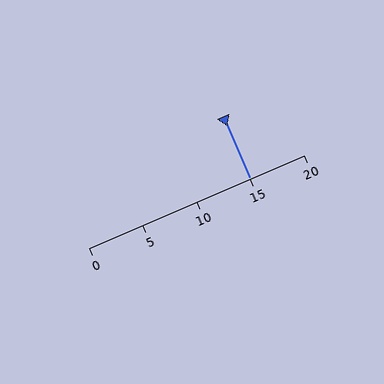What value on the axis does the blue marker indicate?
The marker indicates approximately 15.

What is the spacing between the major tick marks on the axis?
The major ticks are spaced 5 apart.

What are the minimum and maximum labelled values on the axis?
The axis runs from 0 to 20.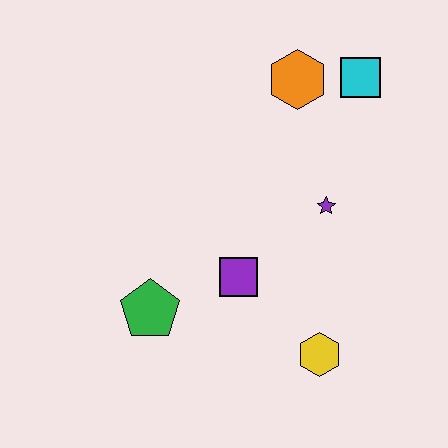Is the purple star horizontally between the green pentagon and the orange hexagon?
No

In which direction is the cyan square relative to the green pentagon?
The cyan square is above the green pentagon.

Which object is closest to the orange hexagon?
The cyan square is closest to the orange hexagon.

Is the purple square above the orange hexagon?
No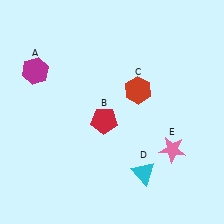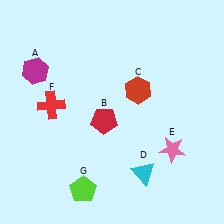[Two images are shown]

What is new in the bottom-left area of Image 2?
A lime pentagon (G) was added in the bottom-left area of Image 2.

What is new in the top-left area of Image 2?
A red cross (F) was added in the top-left area of Image 2.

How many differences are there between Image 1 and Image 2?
There are 2 differences between the two images.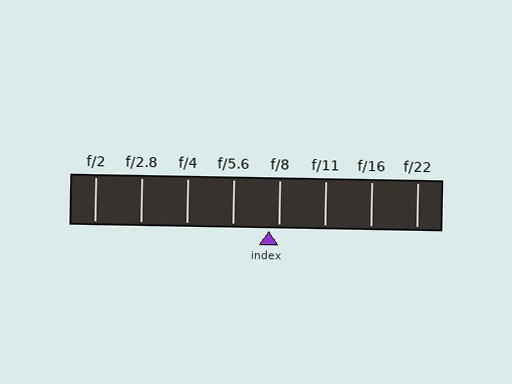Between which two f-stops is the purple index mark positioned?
The index mark is between f/5.6 and f/8.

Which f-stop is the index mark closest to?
The index mark is closest to f/8.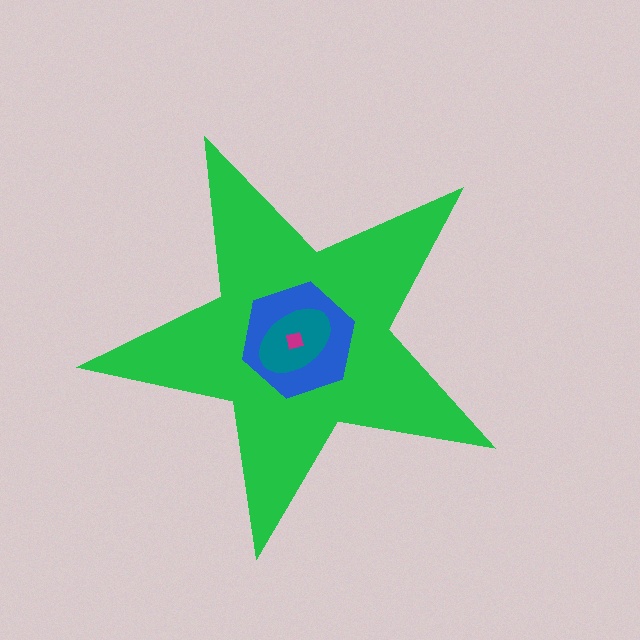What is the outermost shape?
The green star.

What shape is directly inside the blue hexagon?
The teal ellipse.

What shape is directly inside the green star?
The blue hexagon.